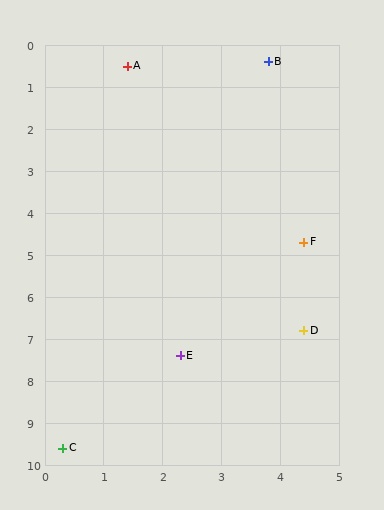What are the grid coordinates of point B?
Point B is at approximately (3.8, 0.4).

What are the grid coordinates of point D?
Point D is at approximately (4.4, 6.8).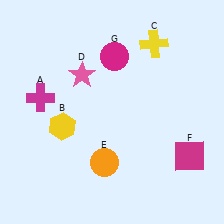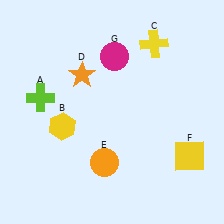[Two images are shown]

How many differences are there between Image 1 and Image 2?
There are 3 differences between the two images.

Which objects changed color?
A changed from magenta to lime. D changed from pink to orange. F changed from magenta to yellow.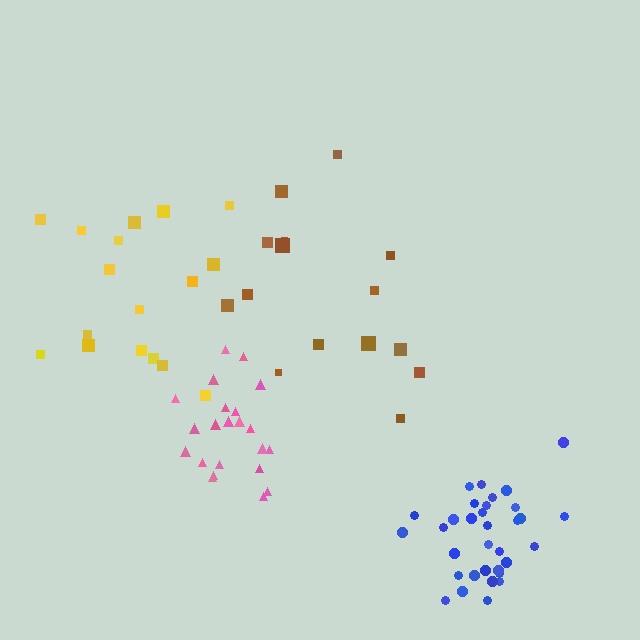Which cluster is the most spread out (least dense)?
Brown.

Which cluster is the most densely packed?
Blue.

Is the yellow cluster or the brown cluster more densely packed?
Yellow.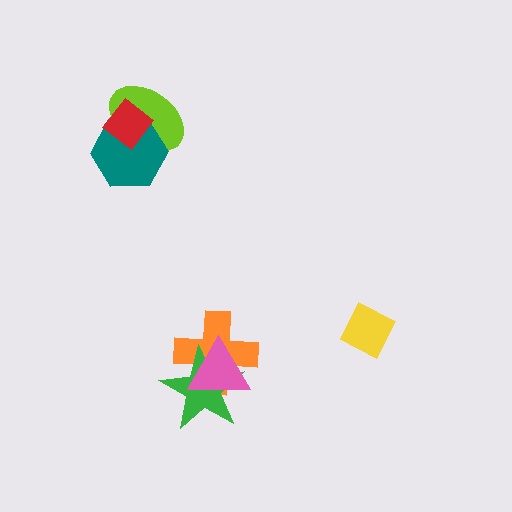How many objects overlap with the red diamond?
2 objects overlap with the red diamond.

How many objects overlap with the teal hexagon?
2 objects overlap with the teal hexagon.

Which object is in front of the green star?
The pink triangle is in front of the green star.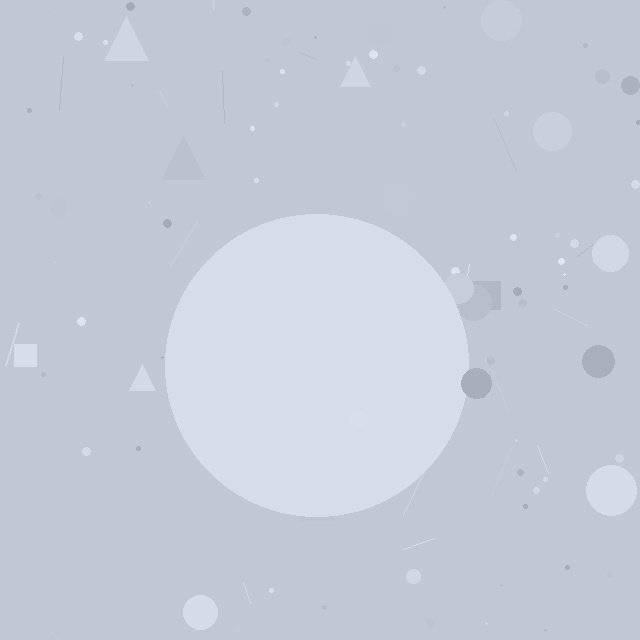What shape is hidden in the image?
A circle is hidden in the image.